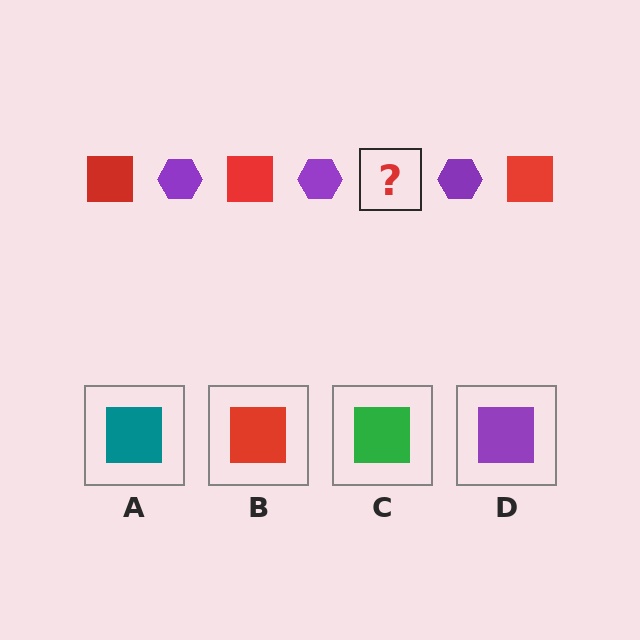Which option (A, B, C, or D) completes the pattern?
B.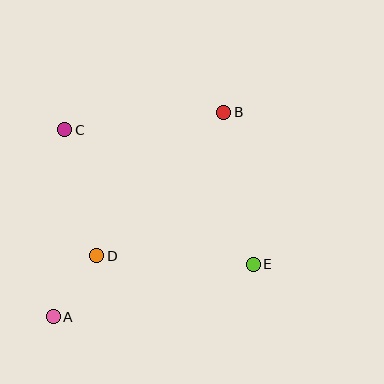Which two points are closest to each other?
Points A and D are closest to each other.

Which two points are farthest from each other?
Points A and B are farthest from each other.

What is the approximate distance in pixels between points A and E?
The distance between A and E is approximately 207 pixels.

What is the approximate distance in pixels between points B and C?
The distance between B and C is approximately 160 pixels.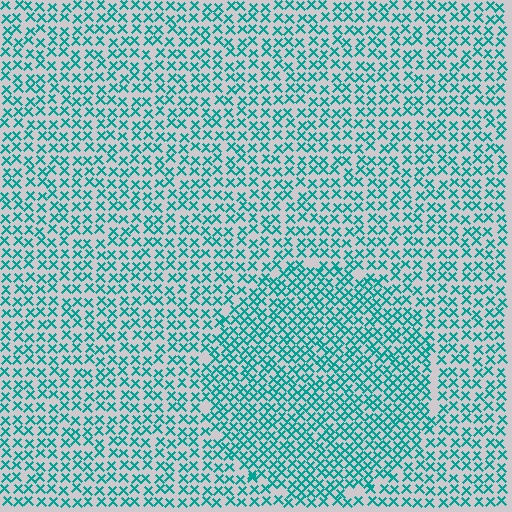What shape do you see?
I see a circle.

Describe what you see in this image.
The image contains small teal elements arranged at two different densities. A circle-shaped region is visible where the elements are more densely packed than the surrounding area.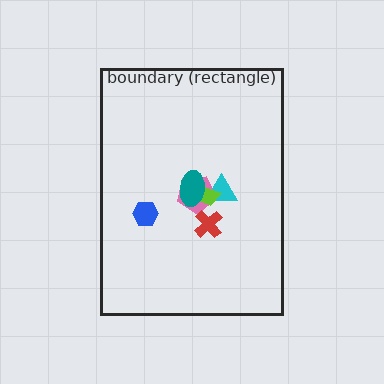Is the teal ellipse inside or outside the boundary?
Inside.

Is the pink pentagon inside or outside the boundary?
Inside.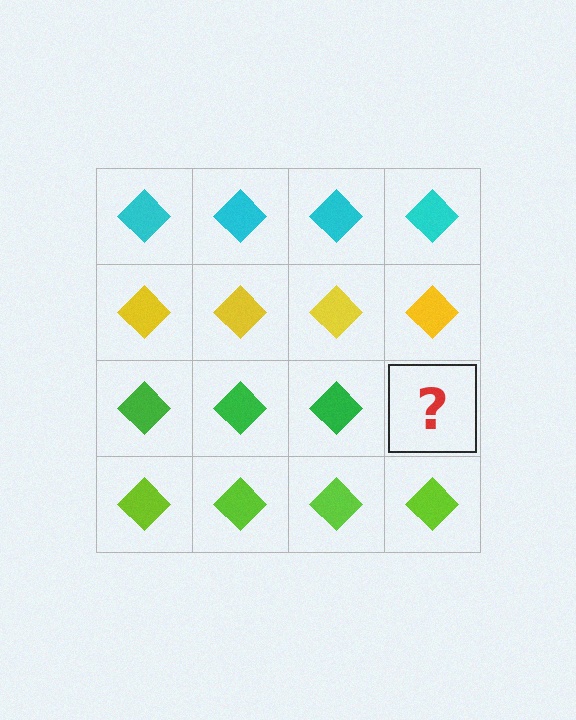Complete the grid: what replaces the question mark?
The question mark should be replaced with a green diamond.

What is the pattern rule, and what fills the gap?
The rule is that each row has a consistent color. The gap should be filled with a green diamond.